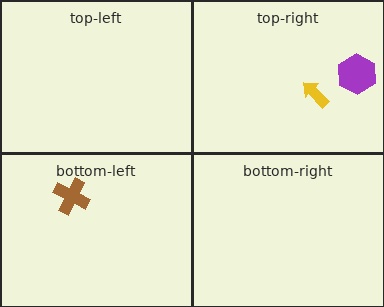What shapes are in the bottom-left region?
The brown cross.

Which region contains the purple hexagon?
The top-right region.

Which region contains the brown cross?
The bottom-left region.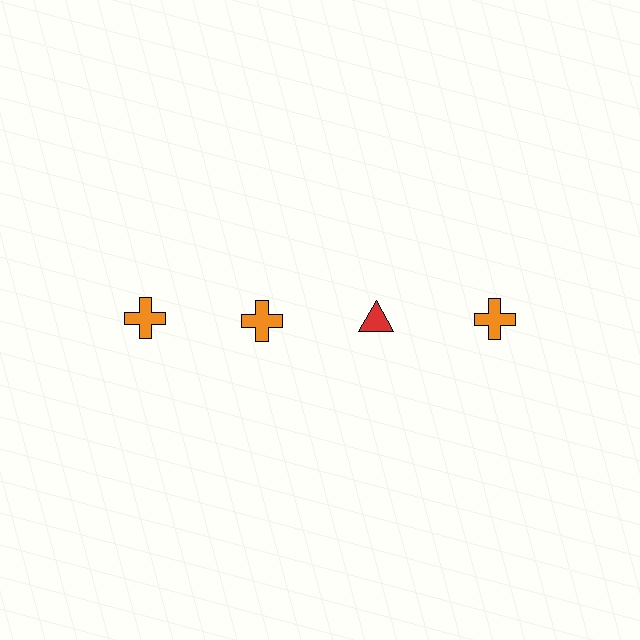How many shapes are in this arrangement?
There are 4 shapes arranged in a grid pattern.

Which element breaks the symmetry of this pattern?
The red triangle in the top row, center column breaks the symmetry. All other shapes are orange crosses.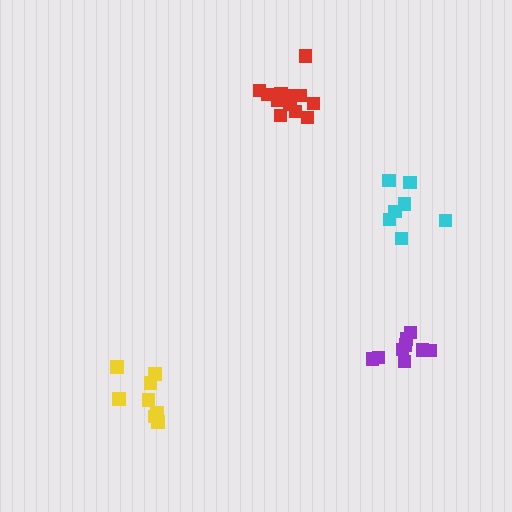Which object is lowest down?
The yellow cluster is bottommost.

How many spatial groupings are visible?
There are 4 spatial groupings.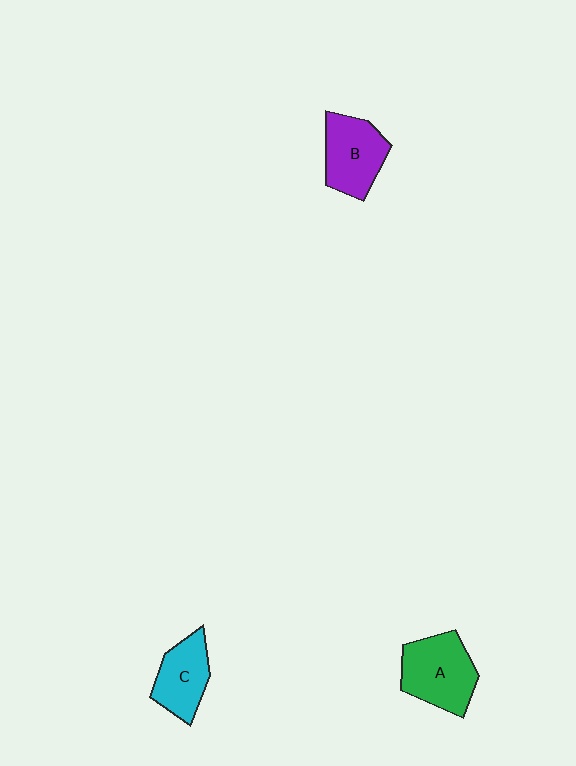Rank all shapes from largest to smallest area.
From largest to smallest: A (green), B (purple), C (cyan).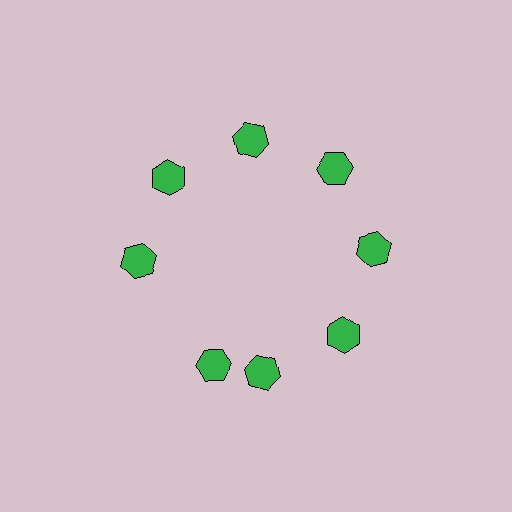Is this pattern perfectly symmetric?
No. The 8 green hexagons are arranged in a ring, but one element near the 8 o'clock position is rotated out of alignment along the ring, breaking the 8-fold rotational symmetry.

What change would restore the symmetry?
The symmetry would be restored by rotating it back into even spacing with its neighbors so that all 8 hexagons sit at equal angles and equal distance from the center.